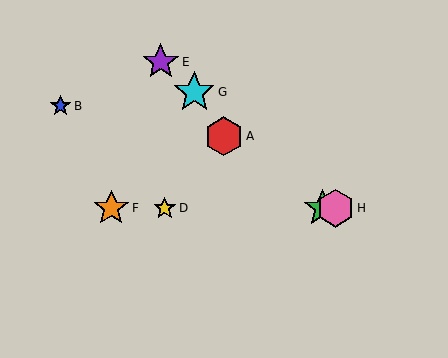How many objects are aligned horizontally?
4 objects (C, D, F, H) are aligned horizontally.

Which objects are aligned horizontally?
Objects C, D, F, H are aligned horizontally.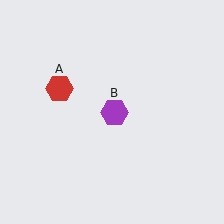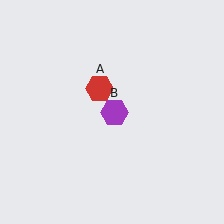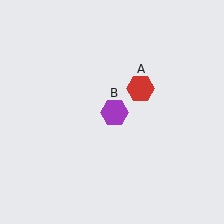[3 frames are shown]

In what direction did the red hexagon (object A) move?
The red hexagon (object A) moved right.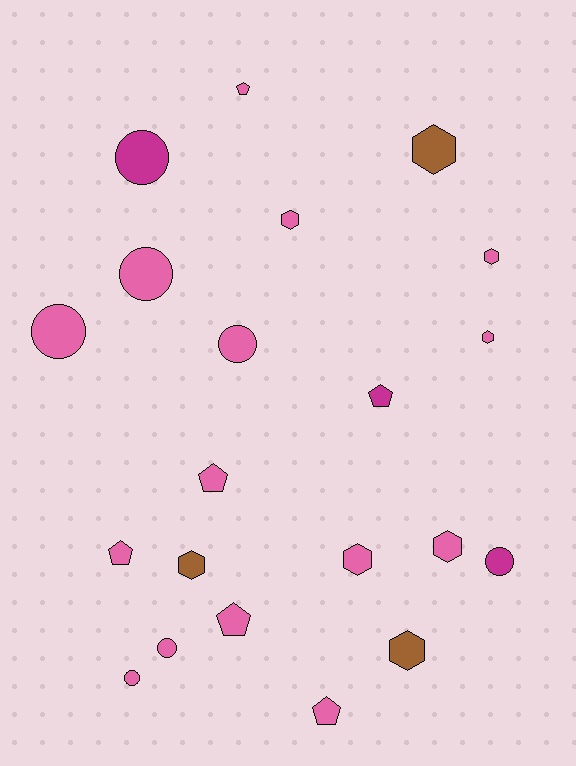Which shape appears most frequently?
Hexagon, with 8 objects.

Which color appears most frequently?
Pink, with 15 objects.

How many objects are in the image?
There are 21 objects.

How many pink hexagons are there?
There are 5 pink hexagons.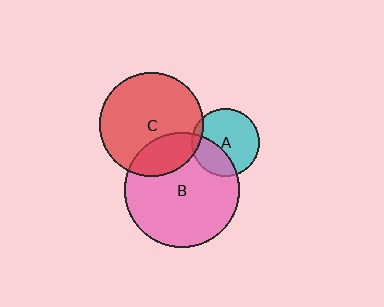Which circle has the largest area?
Circle B (pink).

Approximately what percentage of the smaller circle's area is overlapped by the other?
Approximately 30%.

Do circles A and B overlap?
Yes.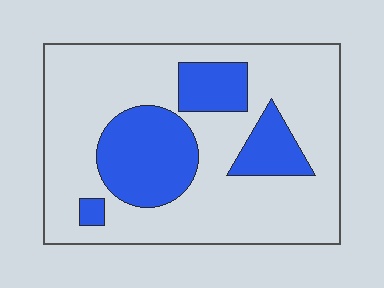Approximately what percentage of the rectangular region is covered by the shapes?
Approximately 25%.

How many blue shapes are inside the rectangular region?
4.